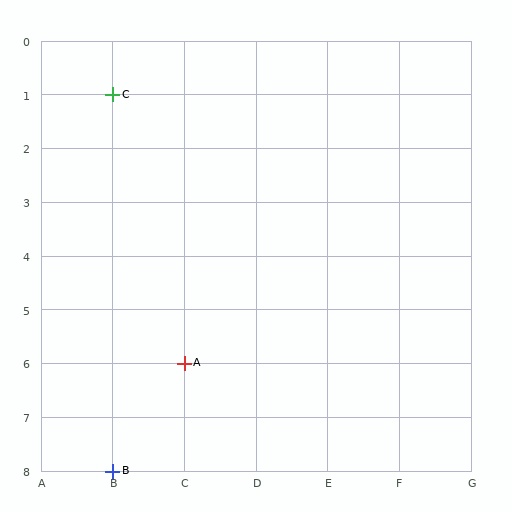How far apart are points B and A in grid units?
Points B and A are 1 column and 2 rows apart (about 2.2 grid units diagonally).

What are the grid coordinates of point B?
Point B is at grid coordinates (B, 8).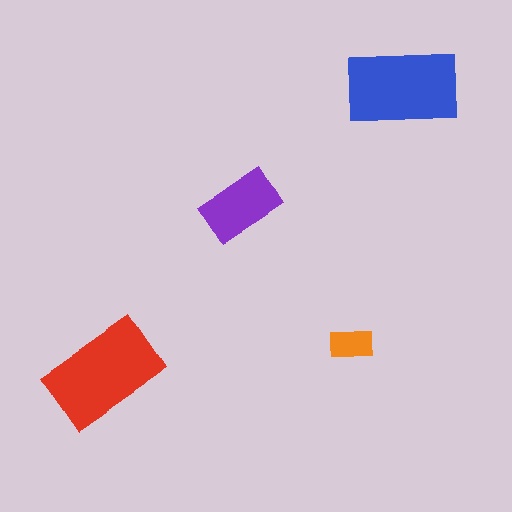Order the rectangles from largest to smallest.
the red one, the blue one, the purple one, the orange one.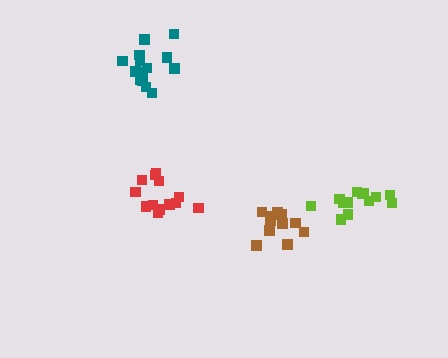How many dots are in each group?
Group 1: 13 dots, Group 2: 11 dots, Group 3: 13 dots, Group 4: 14 dots (51 total).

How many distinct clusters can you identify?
There are 4 distinct clusters.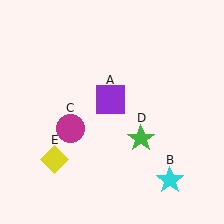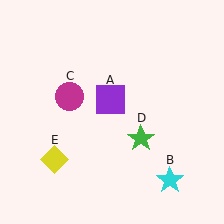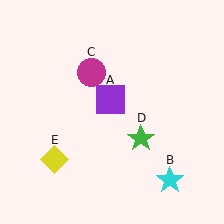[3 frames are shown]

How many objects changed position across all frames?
1 object changed position: magenta circle (object C).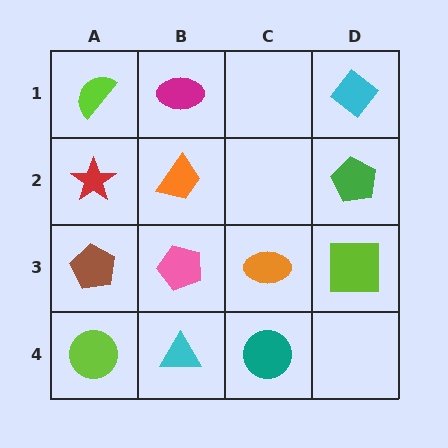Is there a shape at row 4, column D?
No, that cell is empty.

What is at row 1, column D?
A cyan diamond.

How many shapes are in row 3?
4 shapes.